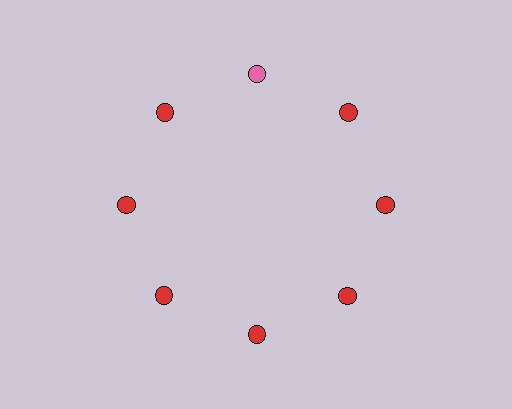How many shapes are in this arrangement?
There are 8 shapes arranged in a ring pattern.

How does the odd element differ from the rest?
It has a different color: pink instead of red.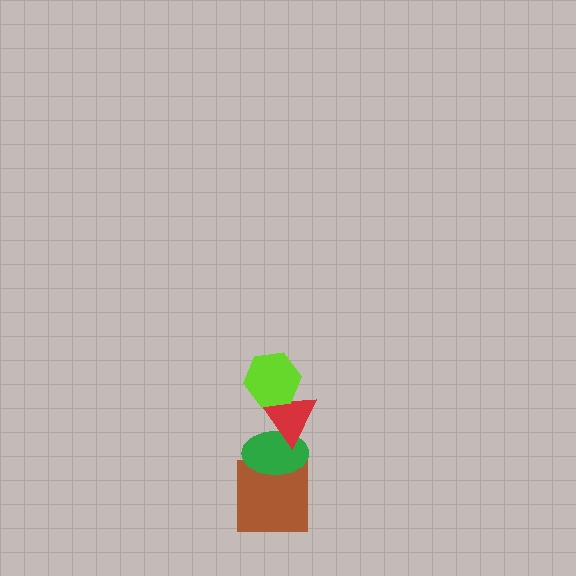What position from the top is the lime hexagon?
The lime hexagon is 1st from the top.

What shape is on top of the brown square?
The green ellipse is on top of the brown square.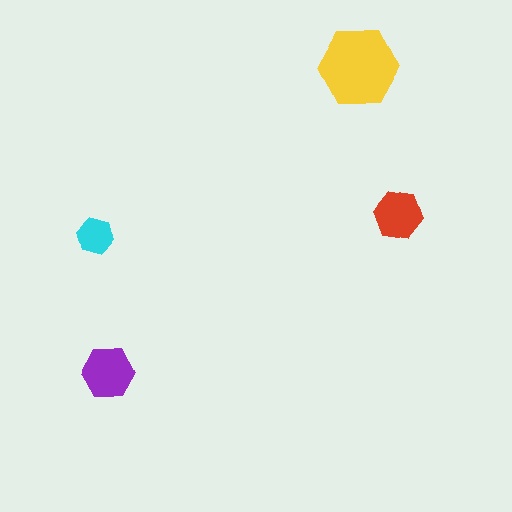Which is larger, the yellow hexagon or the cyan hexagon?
The yellow one.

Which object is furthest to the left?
The cyan hexagon is leftmost.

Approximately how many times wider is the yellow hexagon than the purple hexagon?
About 1.5 times wider.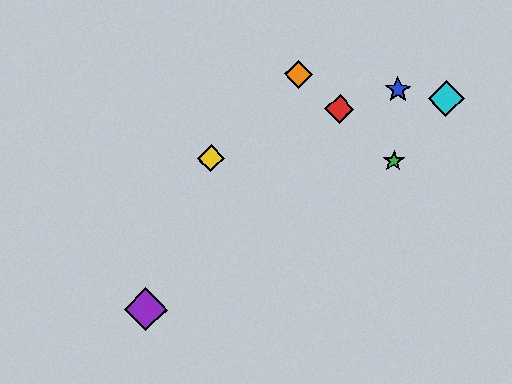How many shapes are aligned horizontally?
2 shapes (the green star, the yellow diamond) are aligned horizontally.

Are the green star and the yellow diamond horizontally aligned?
Yes, both are at y≈161.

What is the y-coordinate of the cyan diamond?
The cyan diamond is at y≈99.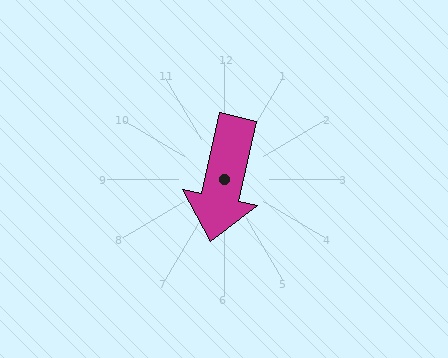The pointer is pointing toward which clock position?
Roughly 6 o'clock.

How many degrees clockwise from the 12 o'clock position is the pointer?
Approximately 192 degrees.